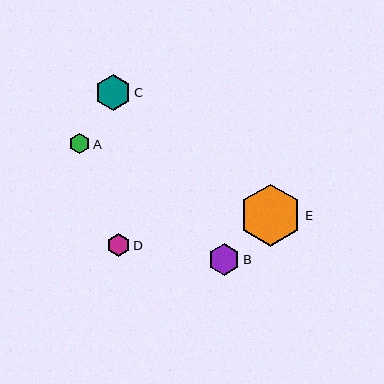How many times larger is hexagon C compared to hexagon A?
Hexagon C is approximately 1.8 times the size of hexagon A.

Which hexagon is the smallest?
Hexagon A is the smallest with a size of approximately 20 pixels.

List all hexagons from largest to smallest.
From largest to smallest: E, C, B, D, A.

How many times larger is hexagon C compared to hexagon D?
Hexagon C is approximately 1.6 times the size of hexagon D.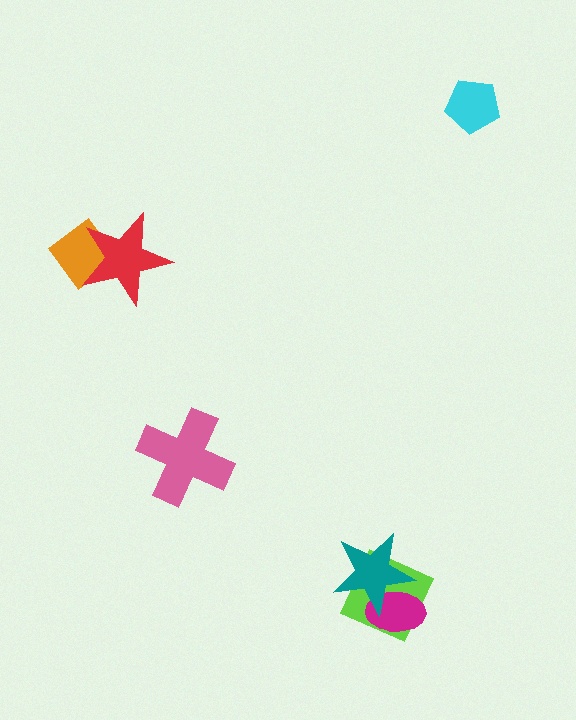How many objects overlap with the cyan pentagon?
0 objects overlap with the cyan pentagon.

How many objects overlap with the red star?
1 object overlaps with the red star.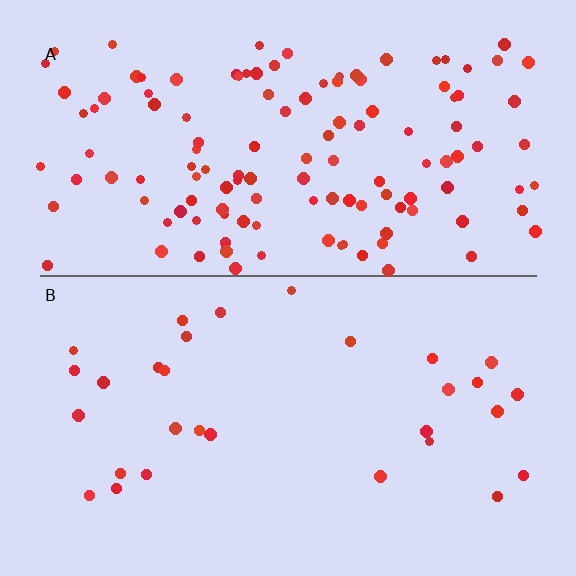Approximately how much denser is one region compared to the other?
Approximately 4.2× — region A over region B.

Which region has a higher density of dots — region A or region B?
A (the top).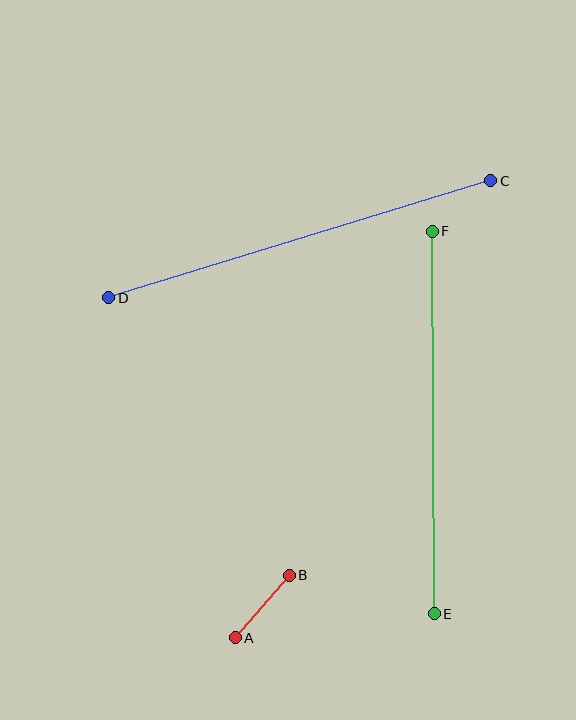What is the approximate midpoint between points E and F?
The midpoint is at approximately (433, 422) pixels.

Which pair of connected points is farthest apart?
Points C and D are farthest apart.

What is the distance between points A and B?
The distance is approximately 82 pixels.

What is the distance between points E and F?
The distance is approximately 383 pixels.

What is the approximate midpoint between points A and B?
The midpoint is at approximately (262, 607) pixels.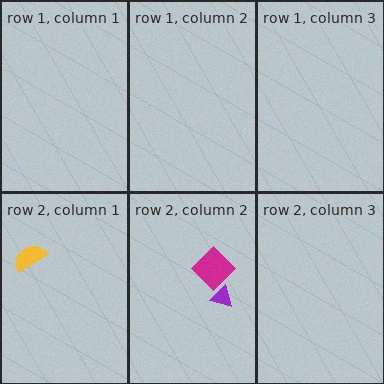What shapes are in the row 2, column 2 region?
The purple triangle, the magenta diamond.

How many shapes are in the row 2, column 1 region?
1.